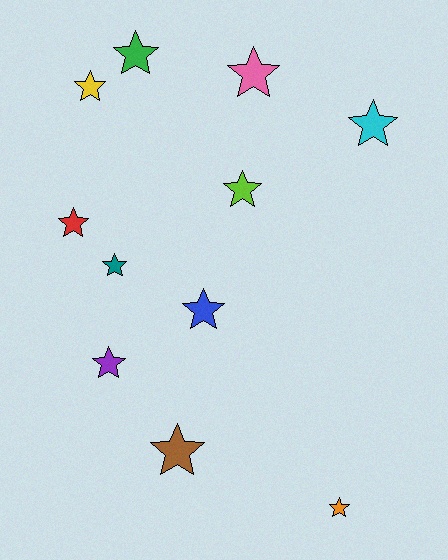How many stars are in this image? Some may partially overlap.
There are 11 stars.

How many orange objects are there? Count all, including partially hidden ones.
There is 1 orange object.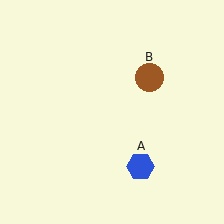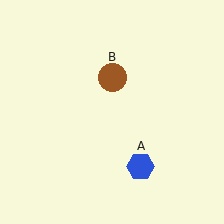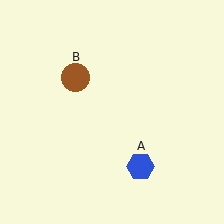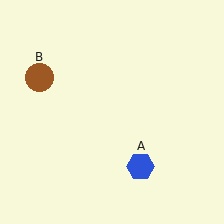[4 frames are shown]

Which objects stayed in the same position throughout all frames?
Blue hexagon (object A) remained stationary.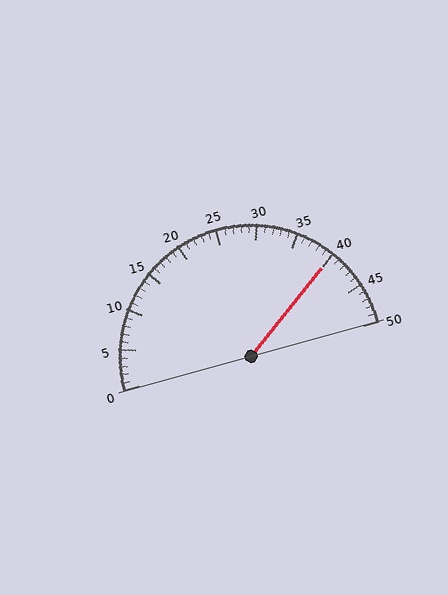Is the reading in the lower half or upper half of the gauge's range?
The reading is in the upper half of the range (0 to 50).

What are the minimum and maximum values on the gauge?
The gauge ranges from 0 to 50.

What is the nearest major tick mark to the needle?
The nearest major tick mark is 40.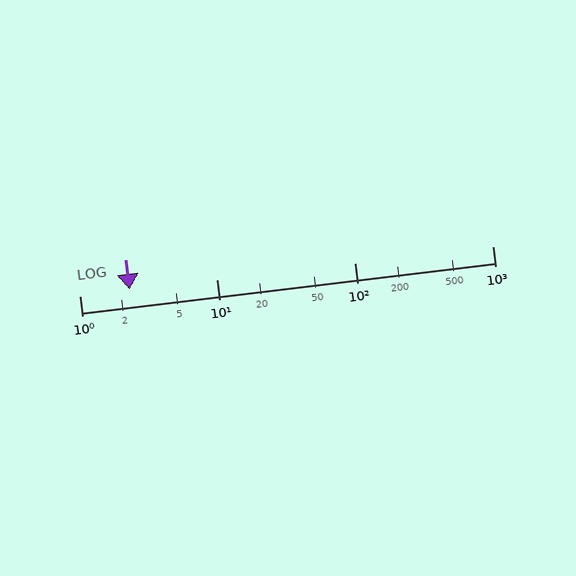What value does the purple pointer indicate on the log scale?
The pointer indicates approximately 2.3.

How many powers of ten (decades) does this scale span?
The scale spans 3 decades, from 1 to 1000.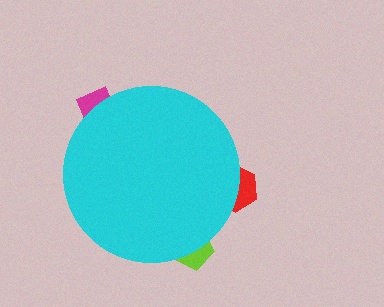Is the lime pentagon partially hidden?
Yes, the lime pentagon is partially hidden behind the cyan circle.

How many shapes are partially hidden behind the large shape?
3 shapes are partially hidden.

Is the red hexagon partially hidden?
Yes, the red hexagon is partially hidden behind the cyan circle.